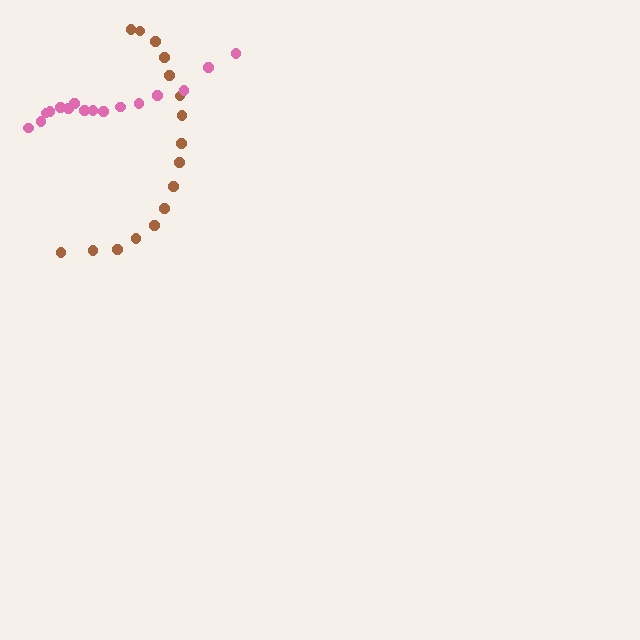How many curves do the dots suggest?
There are 2 distinct paths.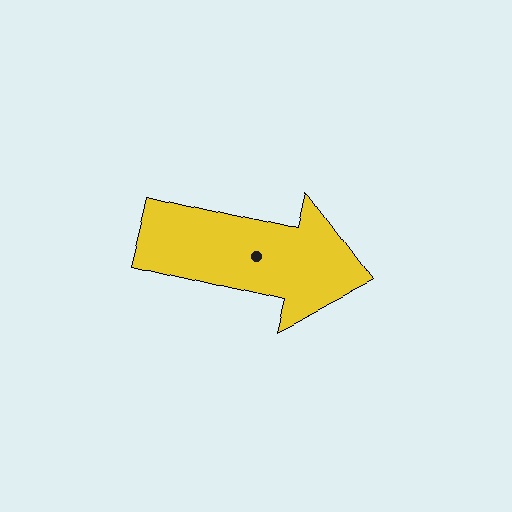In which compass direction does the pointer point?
East.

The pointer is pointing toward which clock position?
Roughly 3 o'clock.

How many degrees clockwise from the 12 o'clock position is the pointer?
Approximately 103 degrees.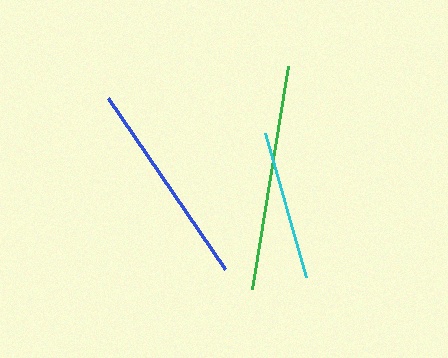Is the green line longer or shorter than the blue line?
The green line is longer than the blue line.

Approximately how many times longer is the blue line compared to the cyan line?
The blue line is approximately 1.4 times the length of the cyan line.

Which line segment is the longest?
The green line is the longest at approximately 225 pixels.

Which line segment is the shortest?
The cyan line is the shortest at approximately 150 pixels.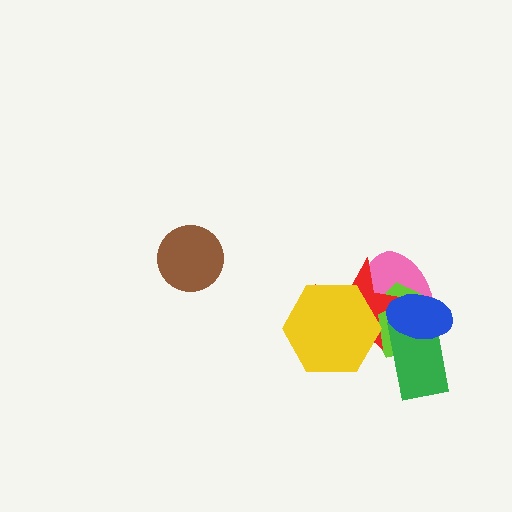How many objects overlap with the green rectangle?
4 objects overlap with the green rectangle.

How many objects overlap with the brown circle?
0 objects overlap with the brown circle.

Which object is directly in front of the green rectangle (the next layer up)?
The red star is directly in front of the green rectangle.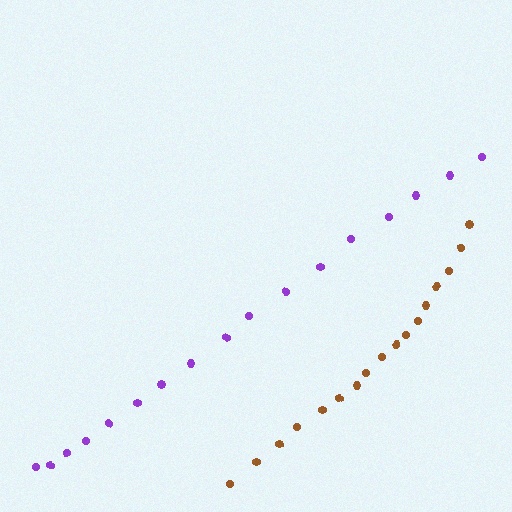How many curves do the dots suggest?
There are 2 distinct paths.